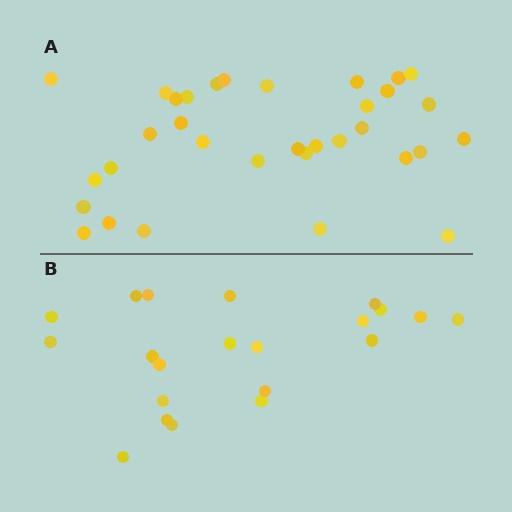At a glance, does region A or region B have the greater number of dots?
Region A (the top region) has more dots.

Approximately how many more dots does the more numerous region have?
Region A has roughly 12 or so more dots than region B.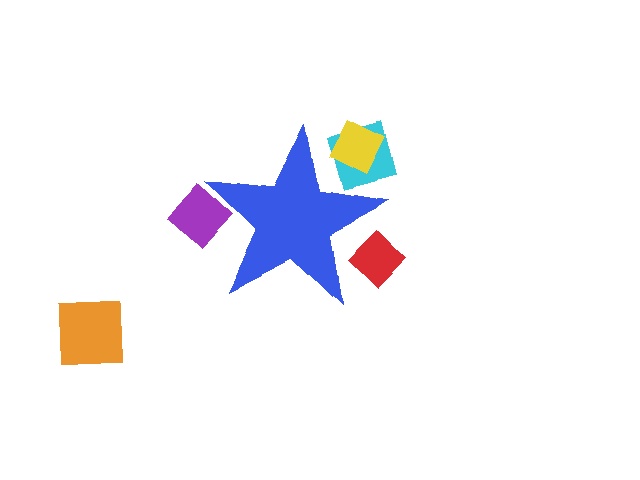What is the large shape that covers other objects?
A blue star.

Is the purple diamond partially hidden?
Yes, the purple diamond is partially hidden behind the blue star.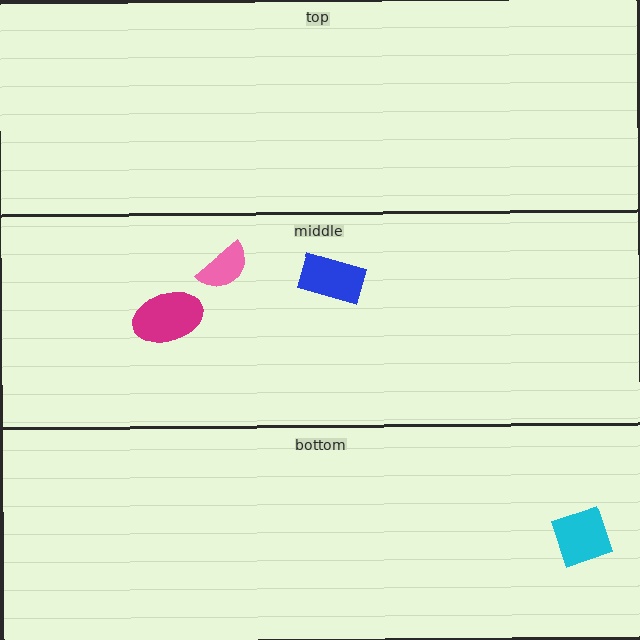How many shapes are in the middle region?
3.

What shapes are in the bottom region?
The cyan square.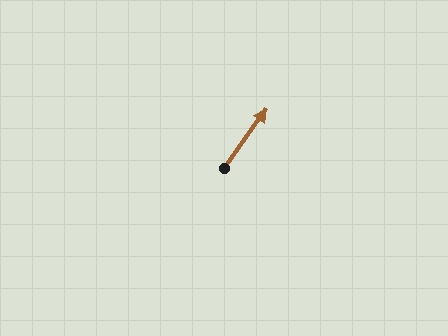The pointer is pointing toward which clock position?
Roughly 1 o'clock.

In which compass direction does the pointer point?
Northeast.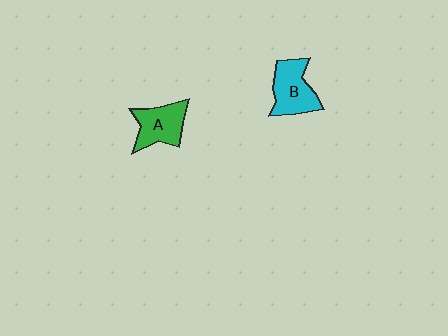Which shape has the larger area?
Shape B (cyan).